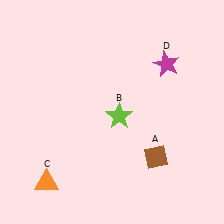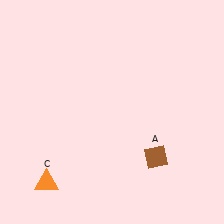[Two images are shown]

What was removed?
The lime star (B), the magenta star (D) were removed in Image 2.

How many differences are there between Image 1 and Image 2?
There are 2 differences between the two images.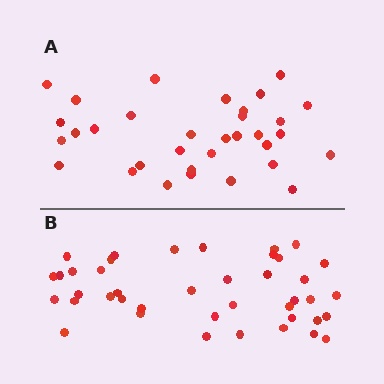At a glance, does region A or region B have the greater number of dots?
Region B (the bottom region) has more dots.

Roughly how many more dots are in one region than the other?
Region B has roughly 8 or so more dots than region A.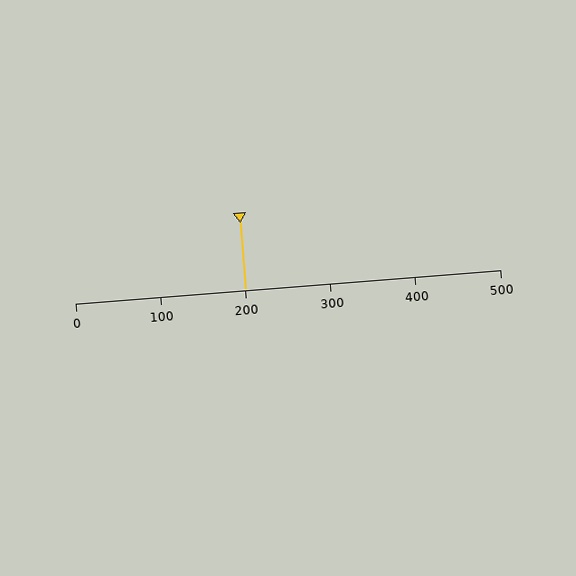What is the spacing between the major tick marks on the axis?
The major ticks are spaced 100 apart.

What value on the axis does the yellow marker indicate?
The marker indicates approximately 200.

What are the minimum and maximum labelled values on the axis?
The axis runs from 0 to 500.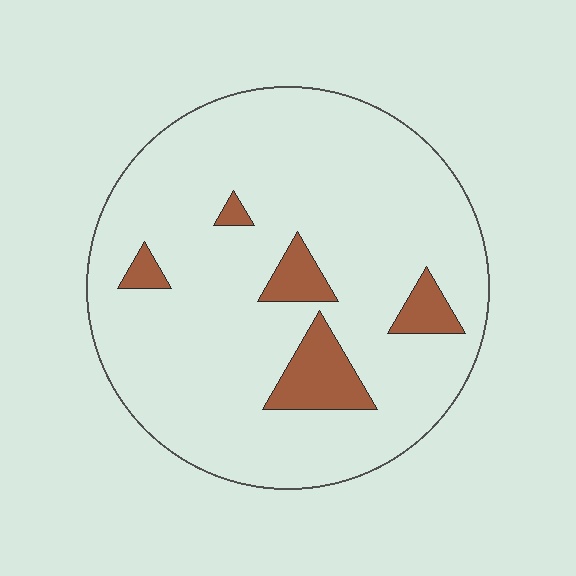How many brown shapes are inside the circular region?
5.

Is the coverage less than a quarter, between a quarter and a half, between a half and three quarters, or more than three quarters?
Less than a quarter.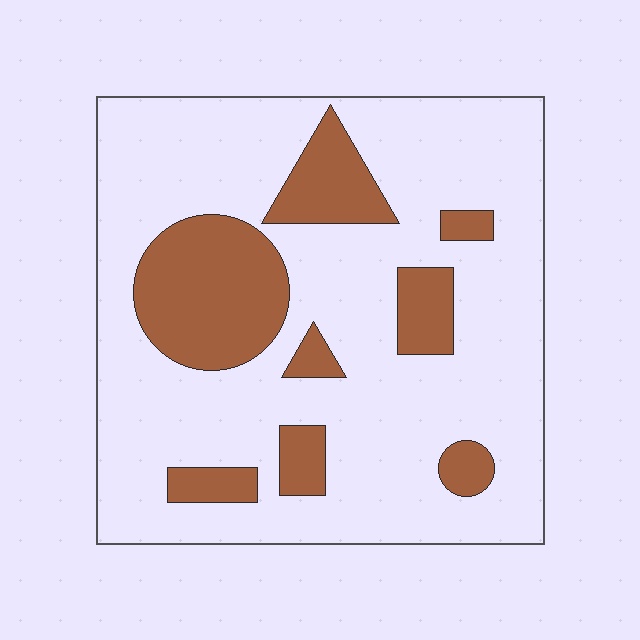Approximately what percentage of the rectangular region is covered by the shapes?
Approximately 25%.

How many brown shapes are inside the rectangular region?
8.